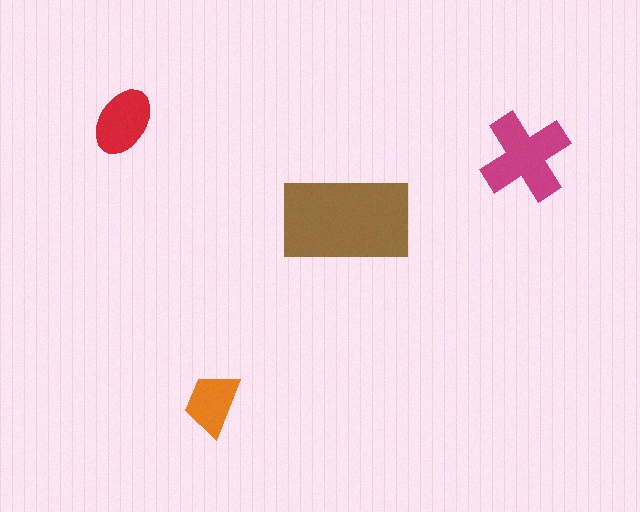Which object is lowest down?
The orange trapezoid is bottommost.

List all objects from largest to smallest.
The brown rectangle, the magenta cross, the red ellipse, the orange trapezoid.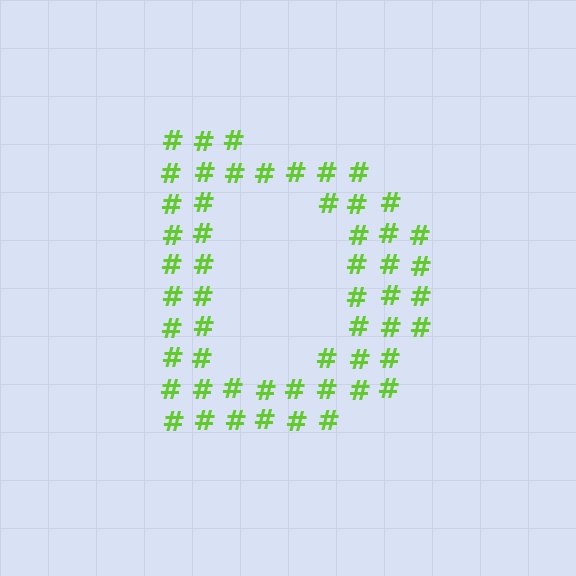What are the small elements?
The small elements are hash symbols.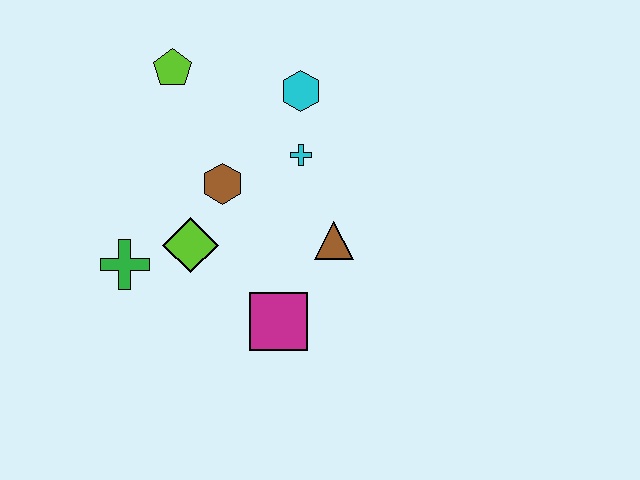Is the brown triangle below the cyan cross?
Yes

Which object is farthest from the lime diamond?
The cyan hexagon is farthest from the lime diamond.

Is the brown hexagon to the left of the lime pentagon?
No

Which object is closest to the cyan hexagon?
The cyan cross is closest to the cyan hexagon.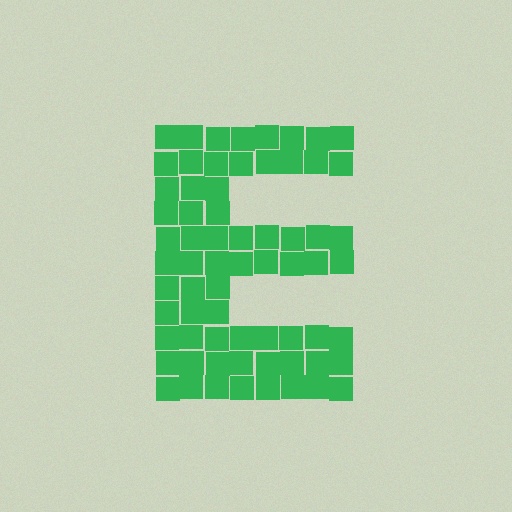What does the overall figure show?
The overall figure shows the letter E.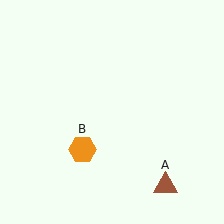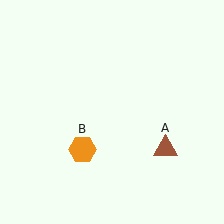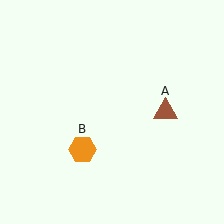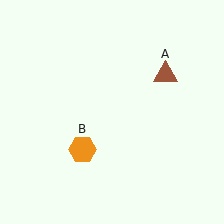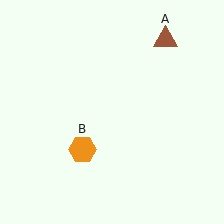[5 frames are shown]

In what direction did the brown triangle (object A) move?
The brown triangle (object A) moved up.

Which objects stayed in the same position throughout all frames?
Orange hexagon (object B) remained stationary.